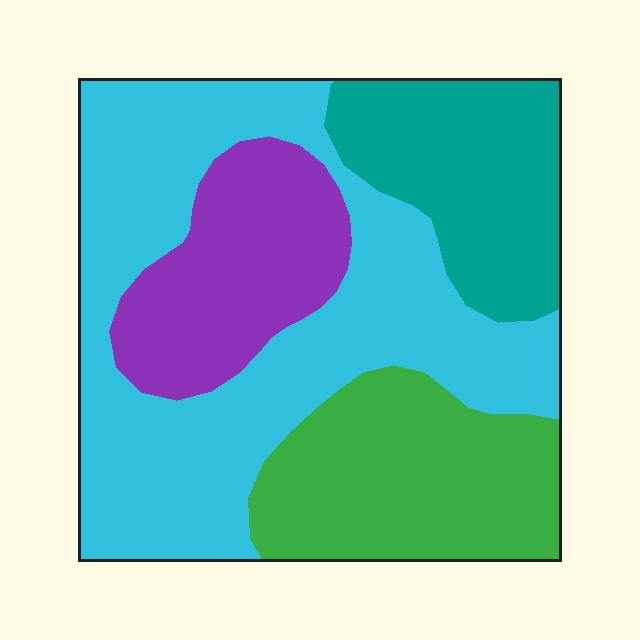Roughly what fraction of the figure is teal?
Teal takes up about one sixth (1/6) of the figure.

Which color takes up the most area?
Cyan, at roughly 45%.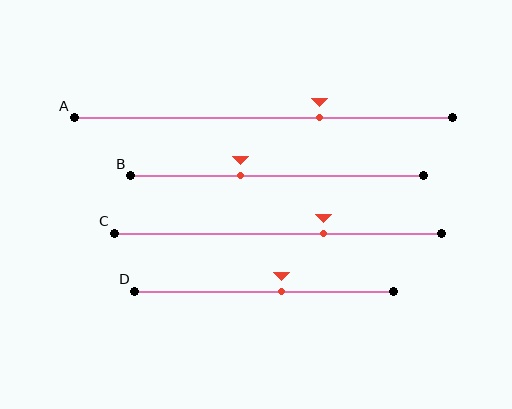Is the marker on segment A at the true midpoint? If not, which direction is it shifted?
No, the marker on segment A is shifted to the right by about 15% of the segment length.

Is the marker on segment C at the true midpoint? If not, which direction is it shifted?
No, the marker on segment C is shifted to the right by about 14% of the segment length.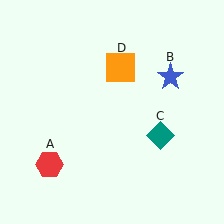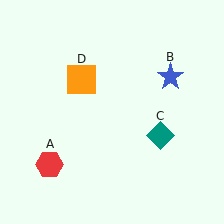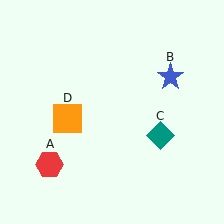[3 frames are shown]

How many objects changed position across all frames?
1 object changed position: orange square (object D).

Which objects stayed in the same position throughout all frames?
Red hexagon (object A) and blue star (object B) and teal diamond (object C) remained stationary.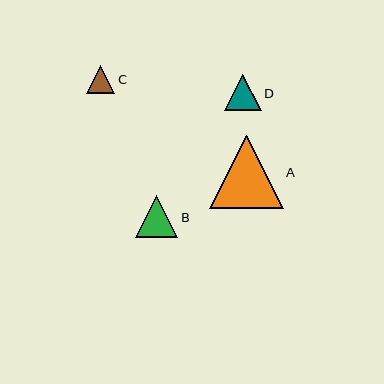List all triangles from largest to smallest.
From largest to smallest: A, B, D, C.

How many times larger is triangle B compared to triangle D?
Triangle B is approximately 1.2 times the size of triangle D.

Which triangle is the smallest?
Triangle C is the smallest with a size of approximately 28 pixels.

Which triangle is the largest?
Triangle A is the largest with a size of approximately 74 pixels.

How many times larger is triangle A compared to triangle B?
Triangle A is approximately 1.7 times the size of triangle B.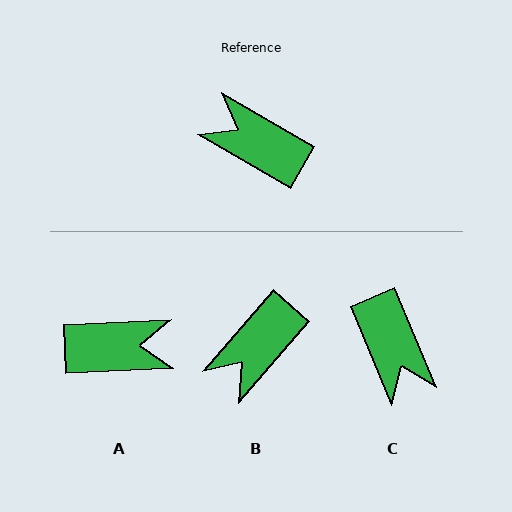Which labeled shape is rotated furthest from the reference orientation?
A, about 148 degrees away.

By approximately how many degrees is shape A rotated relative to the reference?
Approximately 148 degrees clockwise.